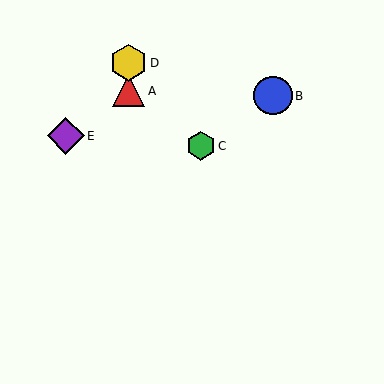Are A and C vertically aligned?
No, A is at x≈129 and C is at x≈201.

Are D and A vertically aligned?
Yes, both are at x≈129.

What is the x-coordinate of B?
Object B is at x≈273.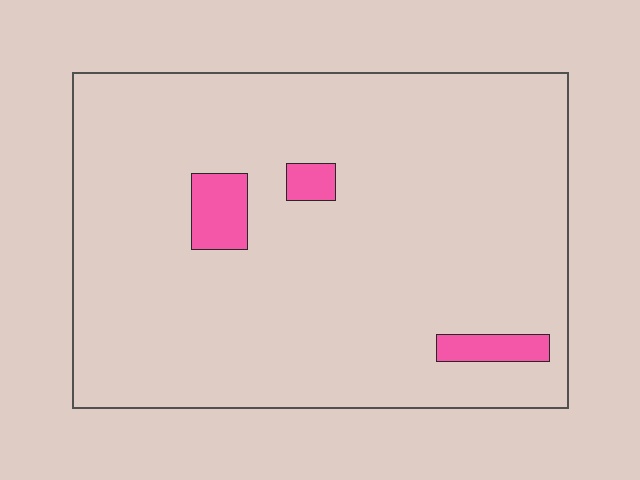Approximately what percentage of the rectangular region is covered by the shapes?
Approximately 5%.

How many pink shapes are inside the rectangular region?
3.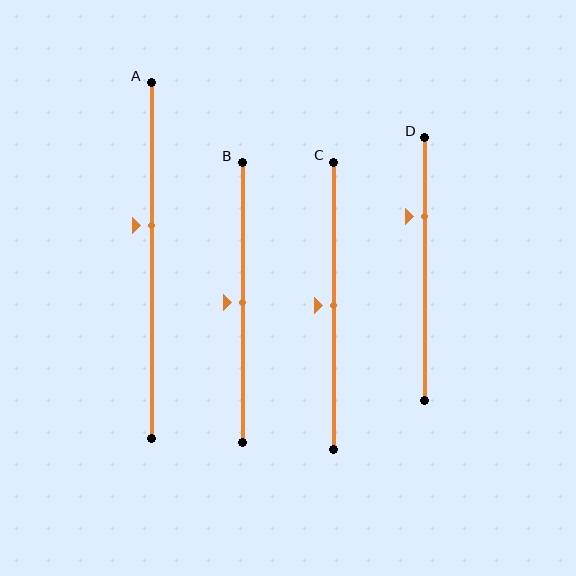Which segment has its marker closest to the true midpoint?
Segment B has its marker closest to the true midpoint.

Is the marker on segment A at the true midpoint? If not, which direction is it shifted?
No, the marker on segment A is shifted upward by about 10% of the segment length.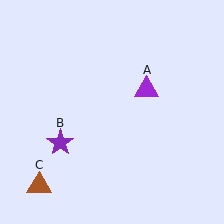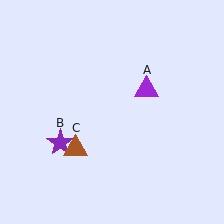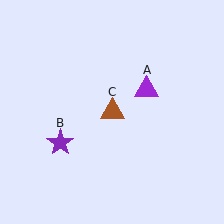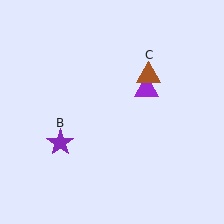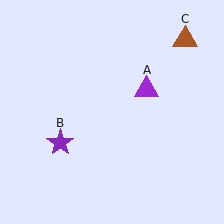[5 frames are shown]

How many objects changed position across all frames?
1 object changed position: brown triangle (object C).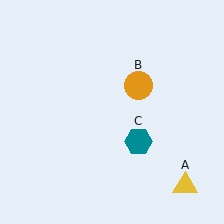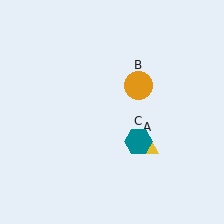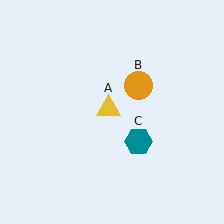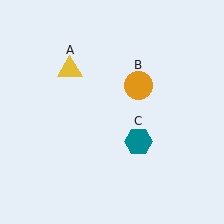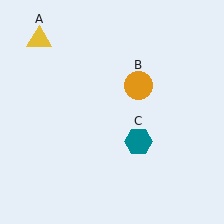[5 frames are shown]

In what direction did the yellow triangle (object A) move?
The yellow triangle (object A) moved up and to the left.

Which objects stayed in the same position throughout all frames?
Orange circle (object B) and teal hexagon (object C) remained stationary.